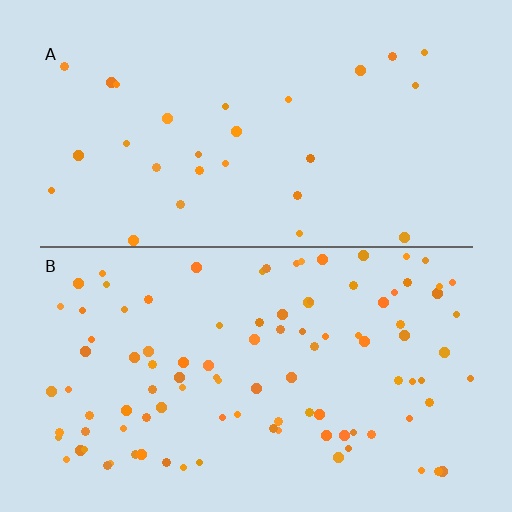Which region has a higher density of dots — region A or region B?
B (the bottom).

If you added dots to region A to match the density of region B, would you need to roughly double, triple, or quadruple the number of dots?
Approximately quadruple.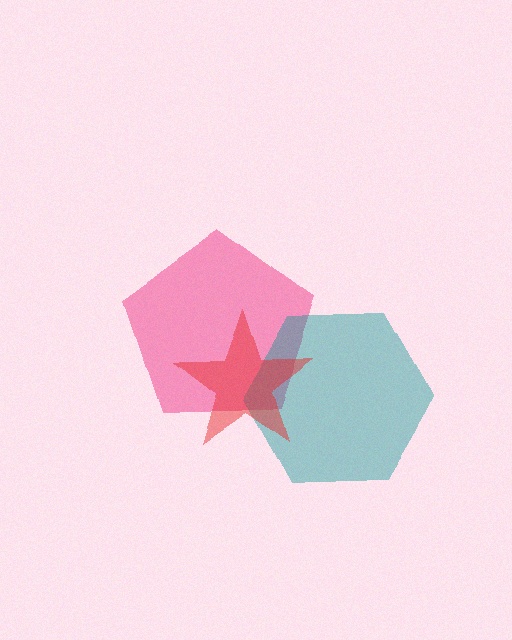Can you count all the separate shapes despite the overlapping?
Yes, there are 3 separate shapes.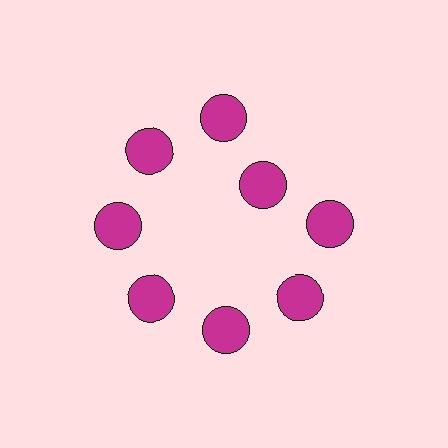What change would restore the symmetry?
The symmetry would be restored by moving it outward, back onto the ring so that all 8 circles sit at equal angles and equal distance from the center.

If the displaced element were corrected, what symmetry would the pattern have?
It would have 8-fold rotational symmetry — the pattern would map onto itself every 45 degrees.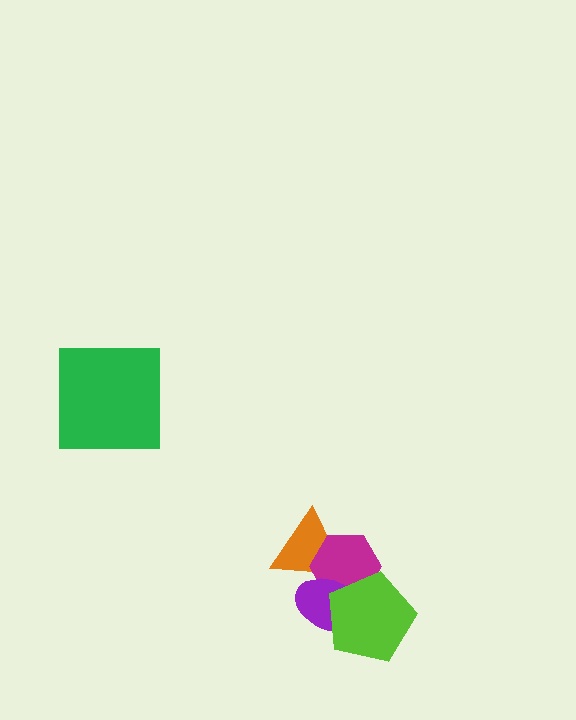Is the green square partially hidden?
No, no other shape covers it.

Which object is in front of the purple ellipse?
The lime pentagon is in front of the purple ellipse.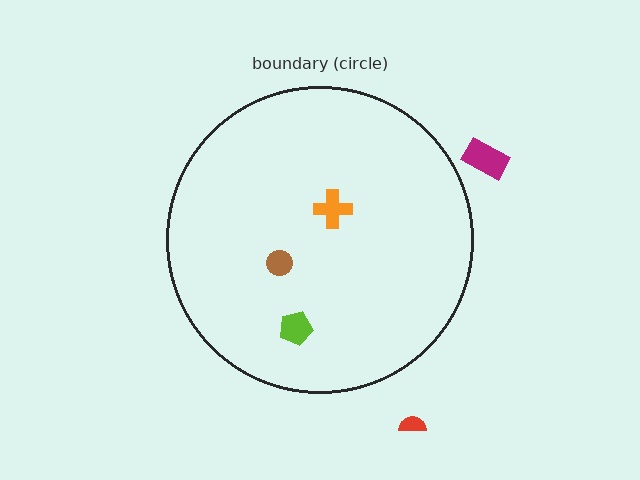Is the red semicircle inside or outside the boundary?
Outside.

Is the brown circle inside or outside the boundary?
Inside.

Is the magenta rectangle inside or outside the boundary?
Outside.